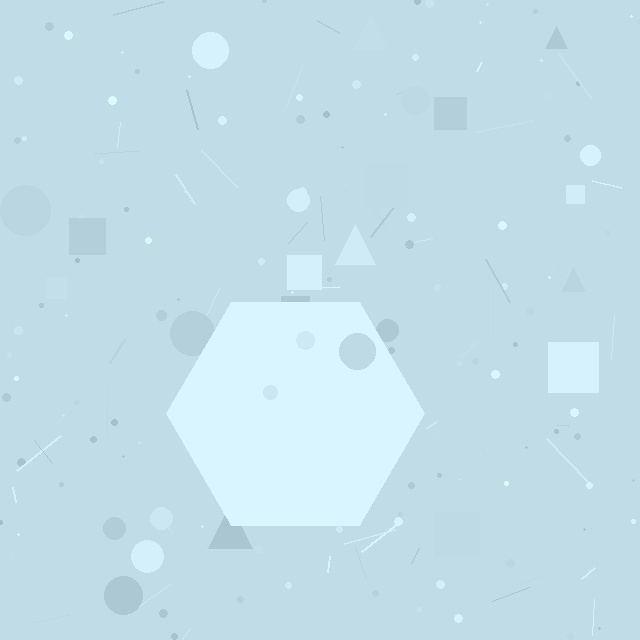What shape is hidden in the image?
A hexagon is hidden in the image.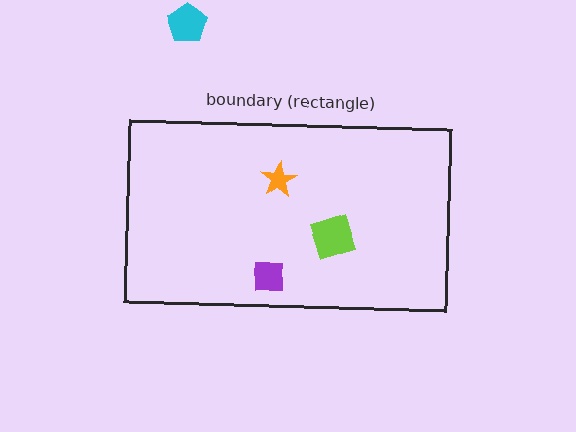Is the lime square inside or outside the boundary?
Inside.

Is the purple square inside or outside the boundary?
Inside.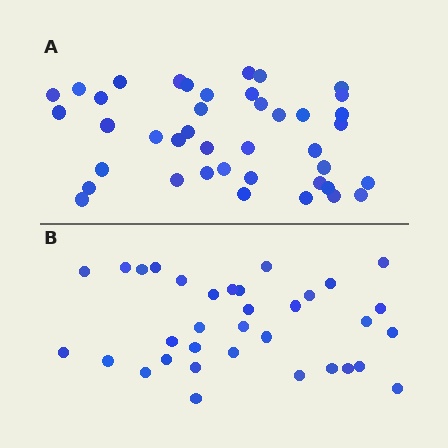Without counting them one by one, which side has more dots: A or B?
Region A (the top region) has more dots.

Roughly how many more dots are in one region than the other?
Region A has roughly 8 or so more dots than region B.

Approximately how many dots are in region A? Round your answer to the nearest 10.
About 40 dots. (The exact count is 41, which rounds to 40.)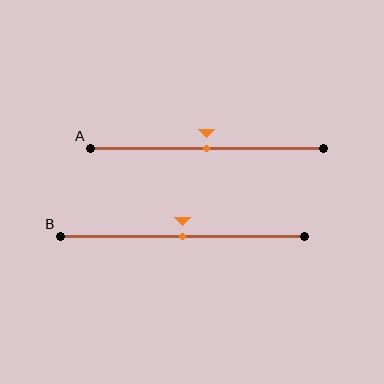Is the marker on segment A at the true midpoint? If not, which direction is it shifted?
Yes, the marker on segment A is at the true midpoint.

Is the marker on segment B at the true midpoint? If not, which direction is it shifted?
Yes, the marker on segment B is at the true midpoint.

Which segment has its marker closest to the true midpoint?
Segment A has its marker closest to the true midpoint.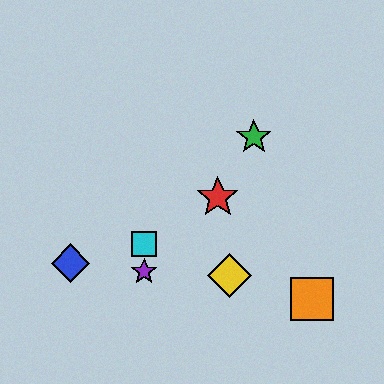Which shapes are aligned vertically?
The purple star, the cyan square are aligned vertically.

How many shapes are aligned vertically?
2 shapes (the purple star, the cyan square) are aligned vertically.